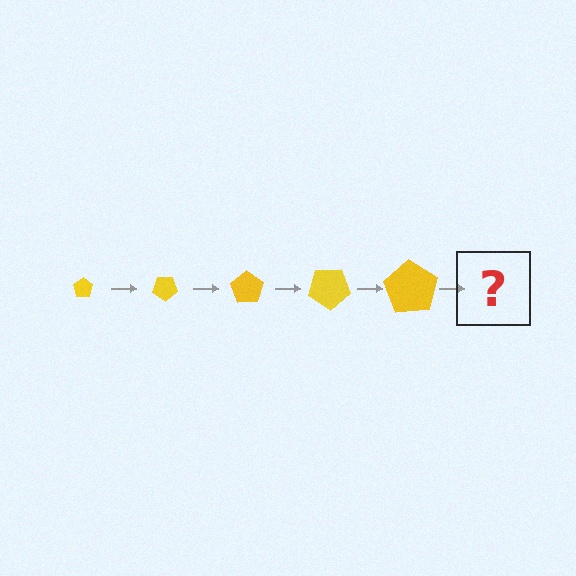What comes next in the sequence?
The next element should be a pentagon, larger than the previous one and rotated 175 degrees from the start.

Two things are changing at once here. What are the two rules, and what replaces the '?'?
The two rules are that the pentagon grows larger each step and it rotates 35 degrees each step. The '?' should be a pentagon, larger than the previous one and rotated 175 degrees from the start.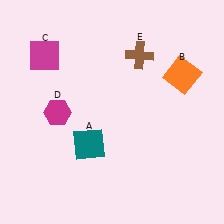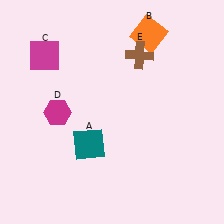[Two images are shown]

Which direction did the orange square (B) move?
The orange square (B) moved up.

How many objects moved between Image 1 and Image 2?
1 object moved between the two images.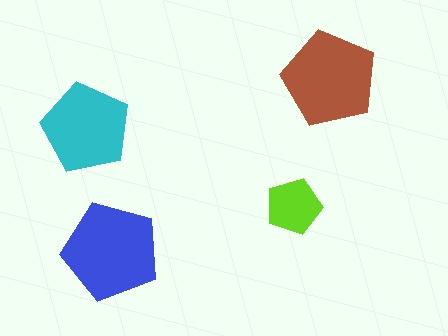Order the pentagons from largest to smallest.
the blue one, the brown one, the cyan one, the lime one.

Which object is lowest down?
The blue pentagon is bottommost.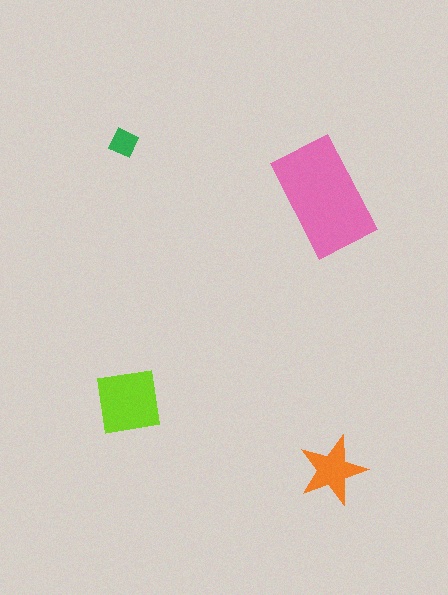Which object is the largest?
The pink rectangle.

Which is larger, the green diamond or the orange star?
The orange star.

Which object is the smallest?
The green diamond.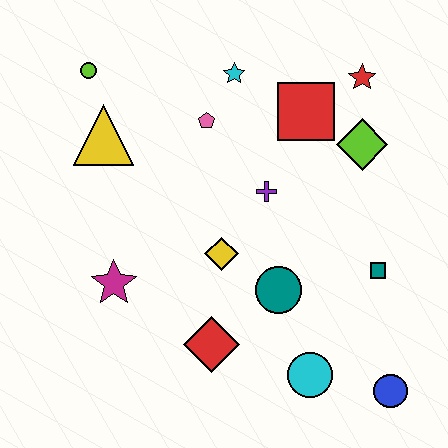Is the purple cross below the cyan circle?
No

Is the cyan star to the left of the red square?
Yes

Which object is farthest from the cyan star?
The blue circle is farthest from the cyan star.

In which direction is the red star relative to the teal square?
The red star is above the teal square.